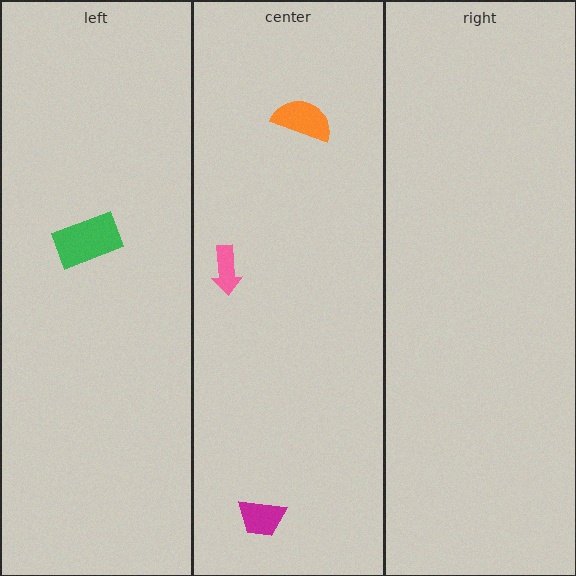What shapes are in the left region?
The green rectangle.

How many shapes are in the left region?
1.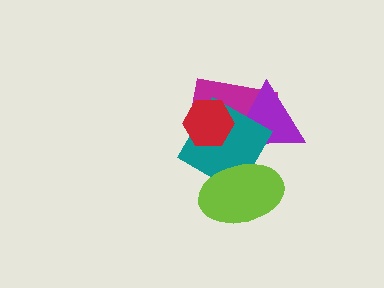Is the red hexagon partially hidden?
No, no other shape covers it.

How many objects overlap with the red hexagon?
3 objects overlap with the red hexagon.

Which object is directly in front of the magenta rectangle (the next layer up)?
The purple triangle is directly in front of the magenta rectangle.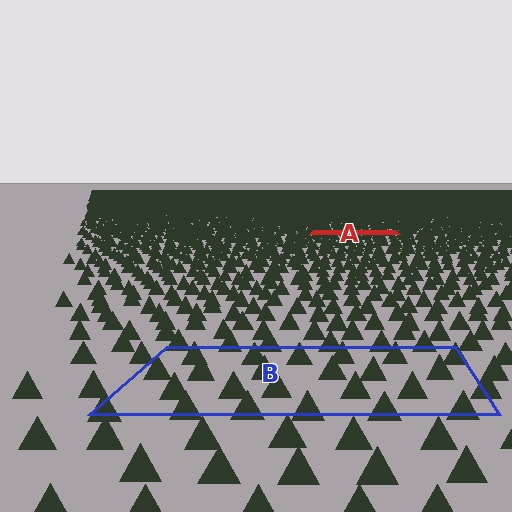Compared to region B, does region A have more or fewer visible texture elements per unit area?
Region A has more texture elements per unit area — they are packed more densely because it is farther away.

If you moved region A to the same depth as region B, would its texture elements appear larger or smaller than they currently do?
They would appear larger. At a closer depth, the same texture elements are projected at a bigger on-screen size.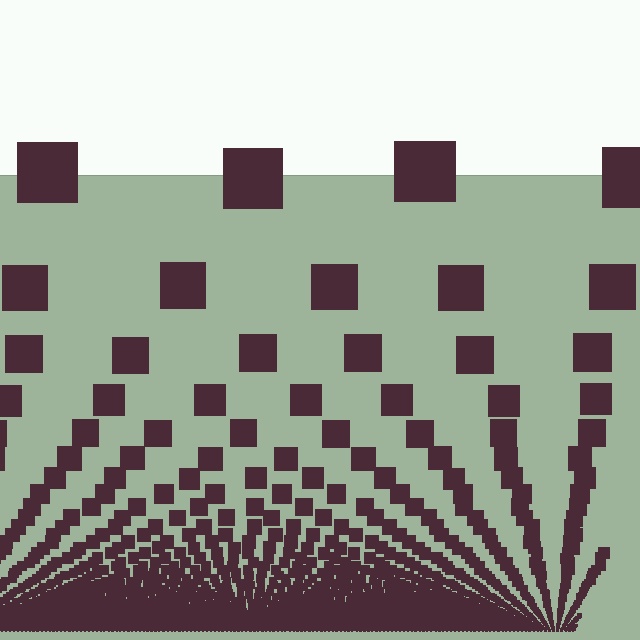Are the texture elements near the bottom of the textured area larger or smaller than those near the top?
Smaller. The gradient is inverted — elements near the bottom are smaller and denser.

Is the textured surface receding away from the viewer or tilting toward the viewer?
The surface appears to tilt toward the viewer. Texture elements get larger and sparser toward the top.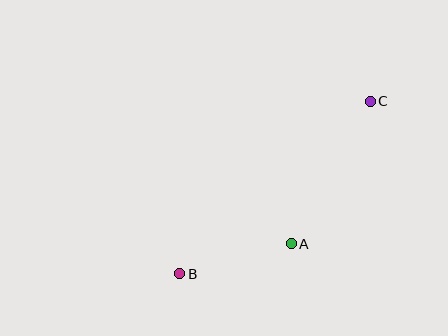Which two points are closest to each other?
Points A and B are closest to each other.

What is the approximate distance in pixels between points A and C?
The distance between A and C is approximately 163 pixels.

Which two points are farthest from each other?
Points B and C are farthest from each other.